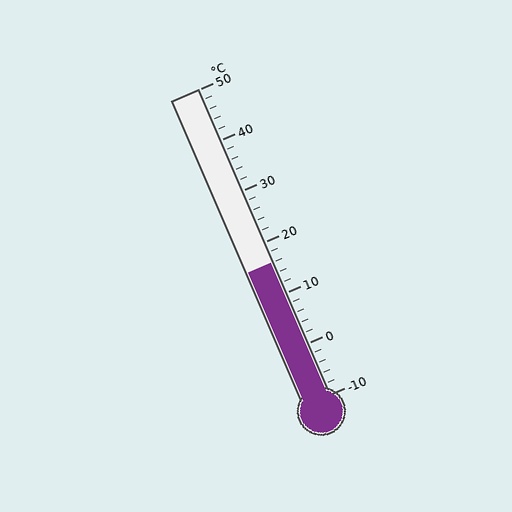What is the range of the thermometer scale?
The thermometer scale ranges from -10°C to 50°C.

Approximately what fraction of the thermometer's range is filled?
The thermometer is filled to approximately 45% of its range.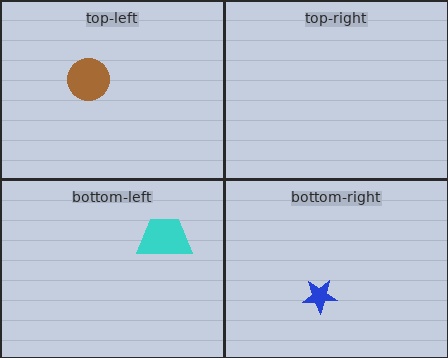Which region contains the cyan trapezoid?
The bottom-left region.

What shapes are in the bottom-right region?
The blue star.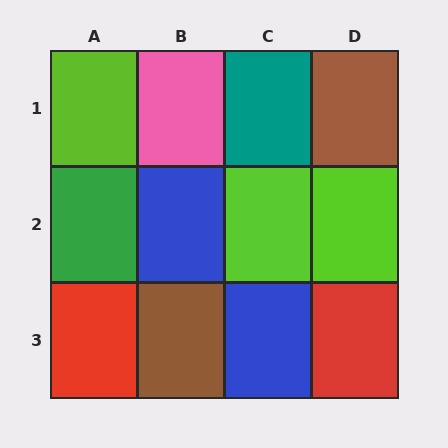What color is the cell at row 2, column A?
Green.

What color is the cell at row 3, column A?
Red.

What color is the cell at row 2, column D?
Lime.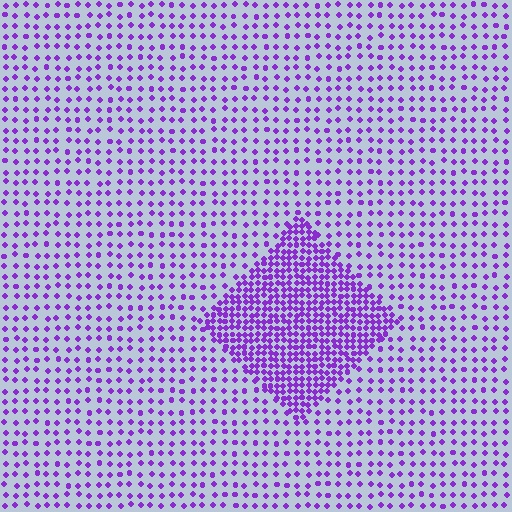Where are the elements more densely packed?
The elements are more densely packed inside the diamond boundary.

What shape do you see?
I see a diamond.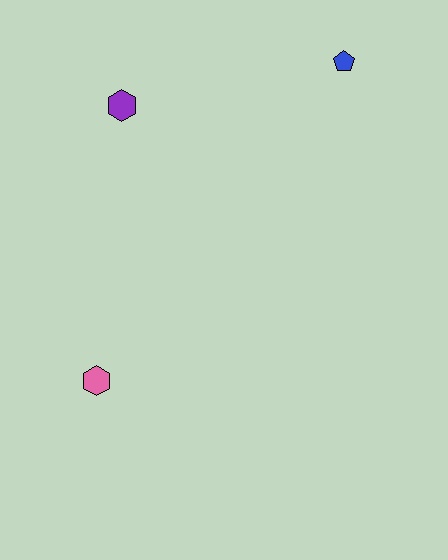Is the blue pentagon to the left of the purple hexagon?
No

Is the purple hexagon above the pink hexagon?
Yes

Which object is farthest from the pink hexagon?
The blue pentagon is farthest from the pink hexagon.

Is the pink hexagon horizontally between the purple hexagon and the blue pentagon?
No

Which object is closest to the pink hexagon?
The purple hexagon is closest to the pink hexagon.